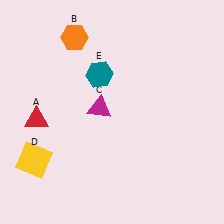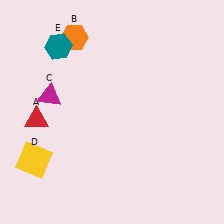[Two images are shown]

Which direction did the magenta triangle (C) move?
The magenta triangle (C) moved left.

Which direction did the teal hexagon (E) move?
The teal hexagon (E) moved left.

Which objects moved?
The objects that moved are: the magenta triangle (C), the teal hexagon (E).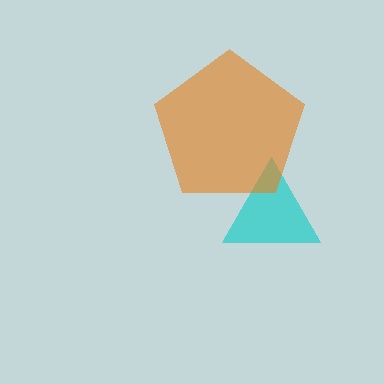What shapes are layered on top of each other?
The layered shapes are: a cyan triangle, an orange pentagon.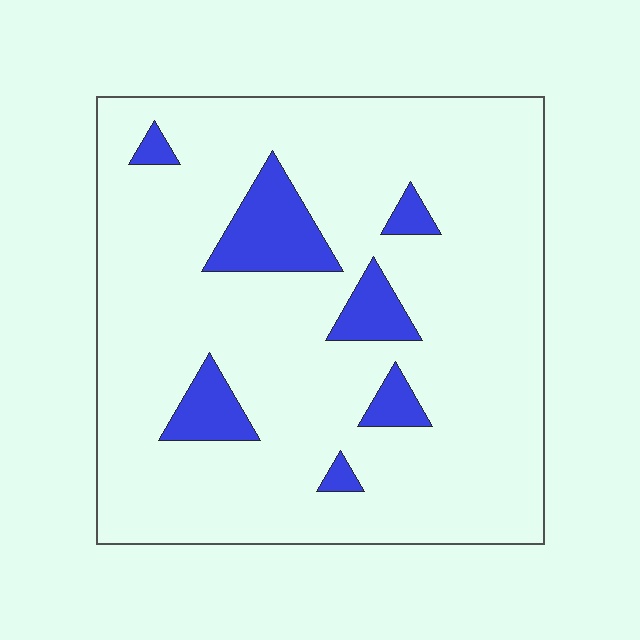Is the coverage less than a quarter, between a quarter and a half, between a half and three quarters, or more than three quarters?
Less than a quarter.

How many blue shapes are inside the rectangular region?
7.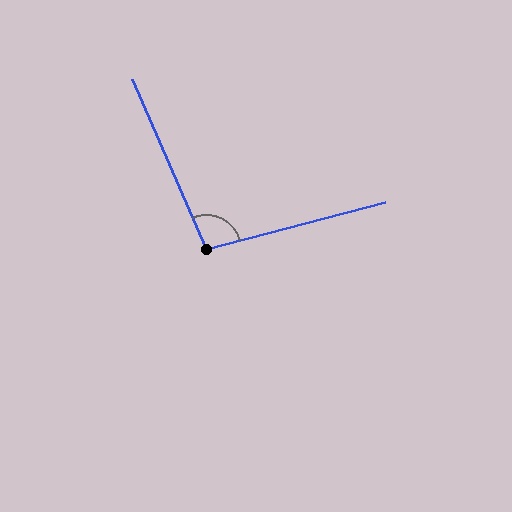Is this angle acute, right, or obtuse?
It is obtuse.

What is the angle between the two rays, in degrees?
Approximately 99 degrees.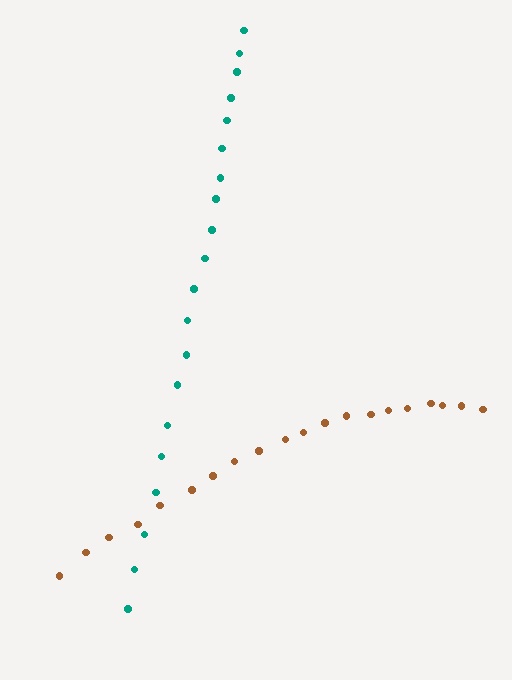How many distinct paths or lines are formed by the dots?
There are 2 distinct paths.